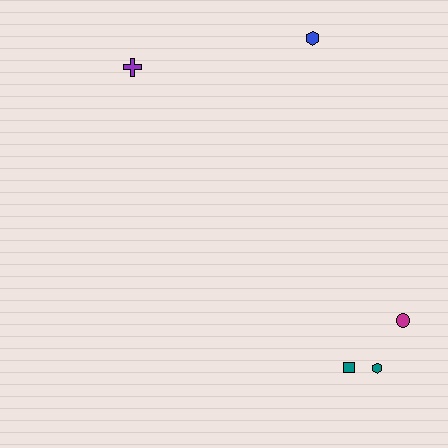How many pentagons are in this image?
There are no pentagons.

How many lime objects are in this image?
There are no lime objects.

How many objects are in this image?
There are 5 objects.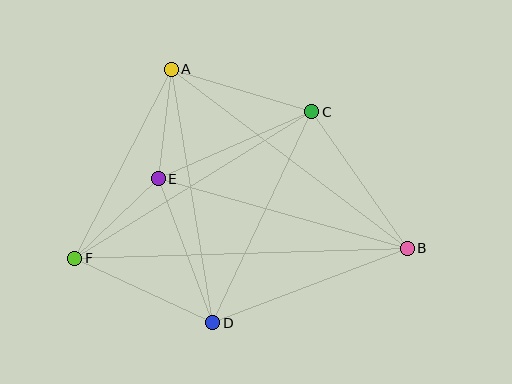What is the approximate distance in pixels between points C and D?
The distance between C and D is approximately 233 pixels.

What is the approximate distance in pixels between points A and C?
The distance between A and C is approximately 147 pixels.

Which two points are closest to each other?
Points A and E are closest to each other.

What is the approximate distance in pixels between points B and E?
The distance between B and E is approximately 259 pixels.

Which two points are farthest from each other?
Points B and F are farthest from each other.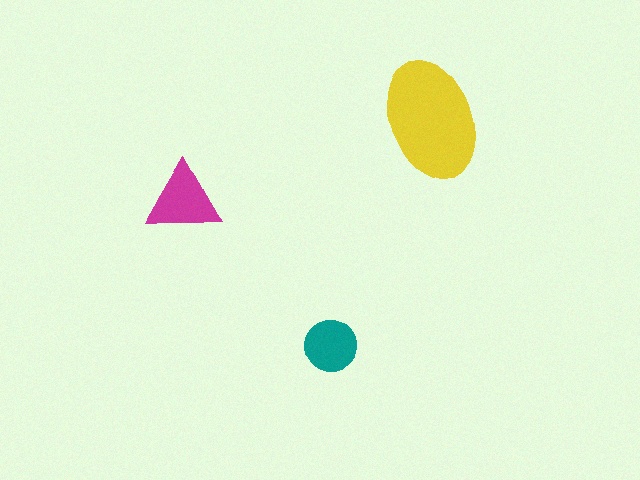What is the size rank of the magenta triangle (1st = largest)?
2nd.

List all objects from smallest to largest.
The teal circle, the magenta triangle, the yellow ellipse.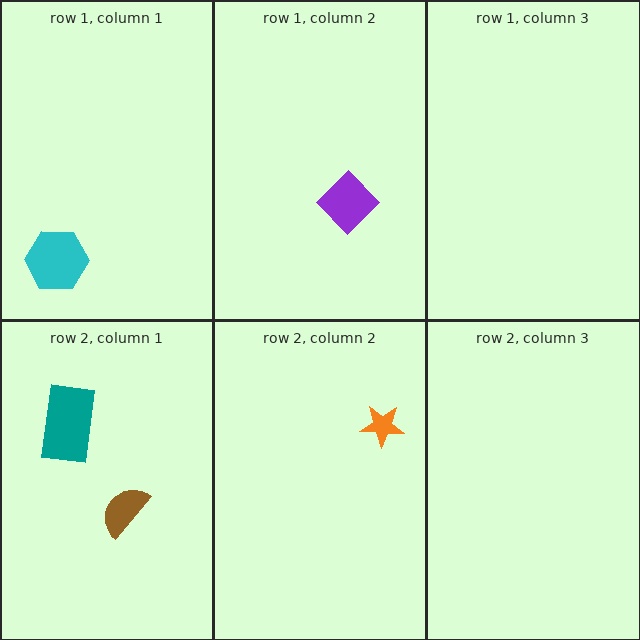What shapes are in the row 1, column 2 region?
The purple diamond.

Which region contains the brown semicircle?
The row 2, column 1 region.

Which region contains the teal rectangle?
The row 2, column 1 region.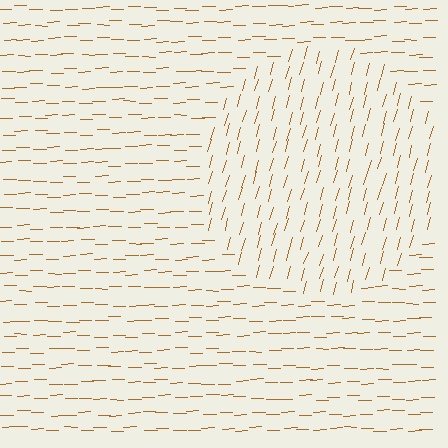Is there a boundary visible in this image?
Yes, there is a texture boundary formed by a change in line orientation.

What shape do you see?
I see a circle.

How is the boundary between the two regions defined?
The boundary is defined purely by a change in line orientation (approximately 73 degrees difference). All lines are the same color and thickness.